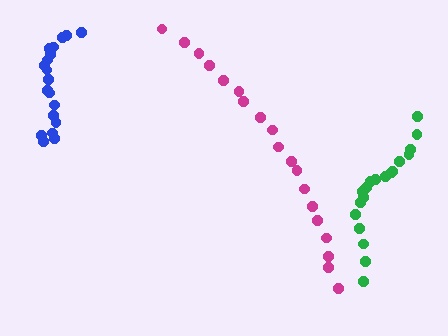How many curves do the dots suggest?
There are 3 distinct paths.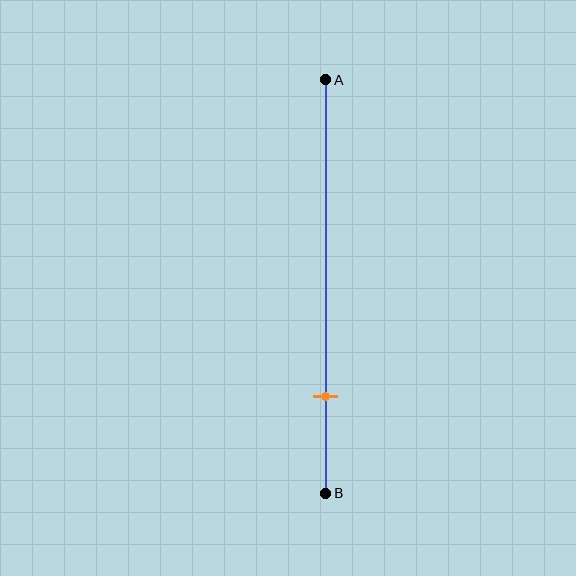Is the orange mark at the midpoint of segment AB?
No, the mark is at about 75% from A, not at the 50% midpoint.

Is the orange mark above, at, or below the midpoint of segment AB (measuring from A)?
The orange mark is below the midpoint of segment AB.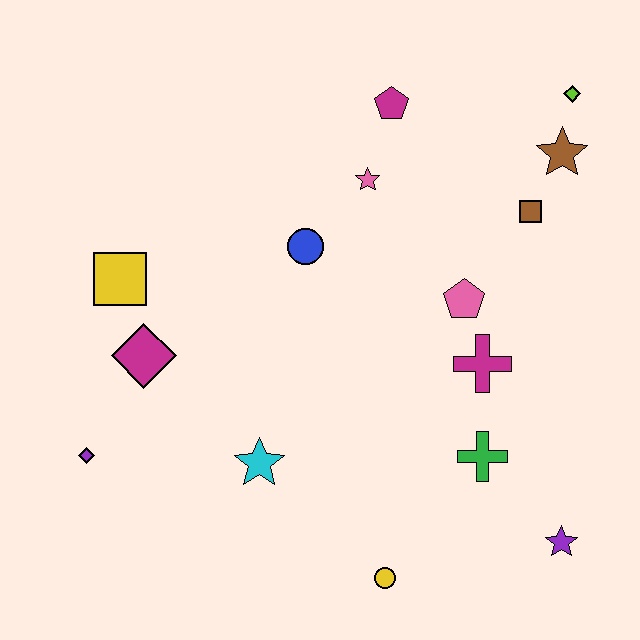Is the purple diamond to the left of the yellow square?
Yes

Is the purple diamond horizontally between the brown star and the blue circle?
No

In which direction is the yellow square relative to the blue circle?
The yellow square is to the left of the blue circle.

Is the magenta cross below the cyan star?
No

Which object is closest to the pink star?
The magenta pentagon is closest to the pink star.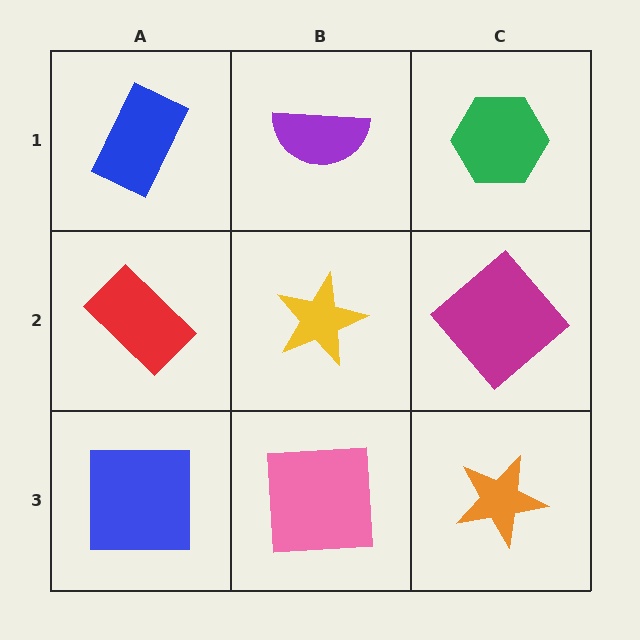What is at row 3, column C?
An orange star.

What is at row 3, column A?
A blue square.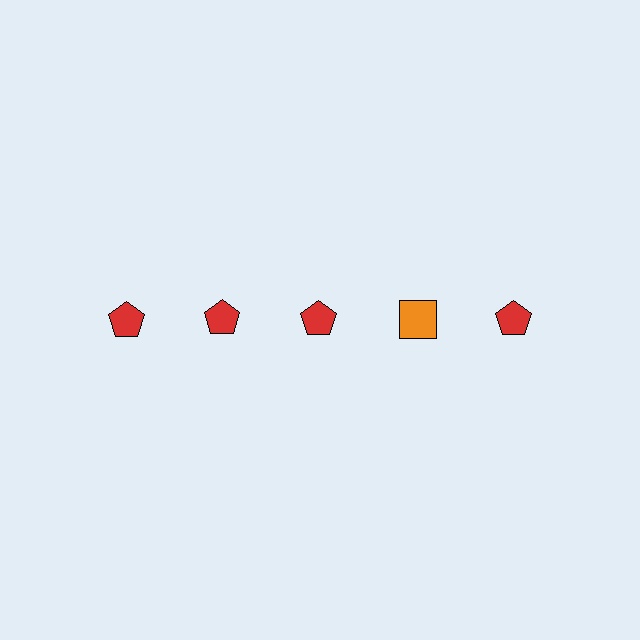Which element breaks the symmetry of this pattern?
The orange square in the top row, second from right column breaks the symmetry. All other shapes are red pentagons.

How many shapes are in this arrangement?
There are 5 shapes arranged in a grid pattern.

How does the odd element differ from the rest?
It differs in both color (orange instead of red) and shape (square instead of pentagon).